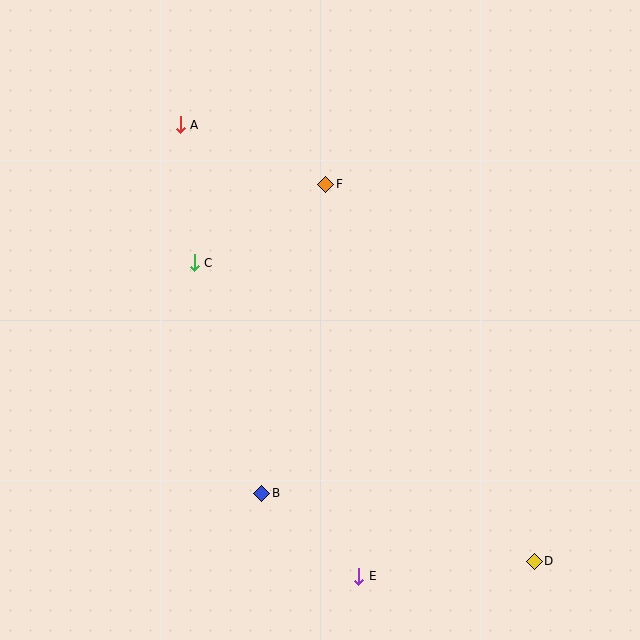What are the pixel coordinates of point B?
Point B is at (262, 493).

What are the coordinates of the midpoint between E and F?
The midpoint between E and F is at (342, 380).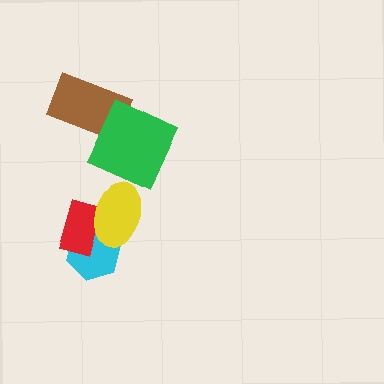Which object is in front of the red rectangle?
The yellow ellipse is in front of the red rectangle.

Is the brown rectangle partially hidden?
Yes, it is partially covered by another shape.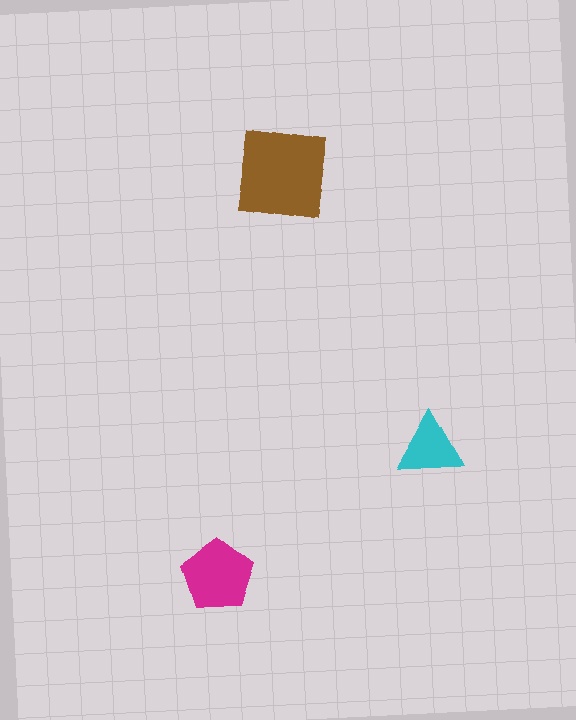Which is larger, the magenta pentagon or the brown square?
The brown square.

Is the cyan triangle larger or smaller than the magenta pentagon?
Smaller.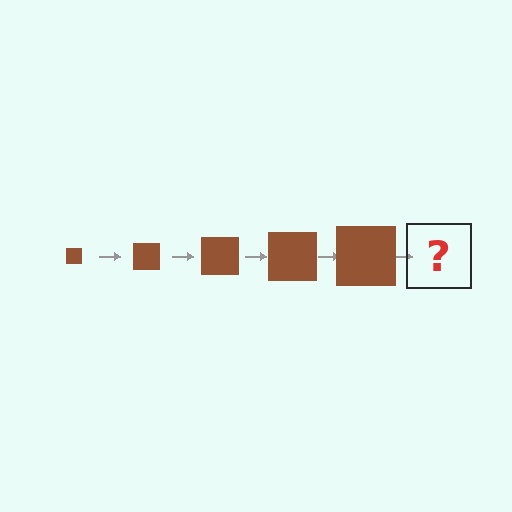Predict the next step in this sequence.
The next step is a brown square, larger than the previous one.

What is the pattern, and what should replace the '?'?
The pattern is that the square gets progressively larger each step. The '?' should be a brown square, larger than the previous one.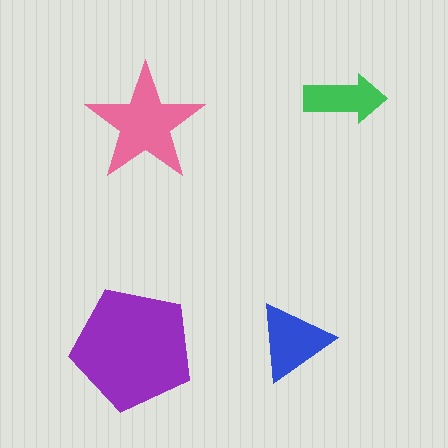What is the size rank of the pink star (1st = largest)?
2nd.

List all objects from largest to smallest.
The purple pentagon, the pink star, the blue triangle, the green arrow.